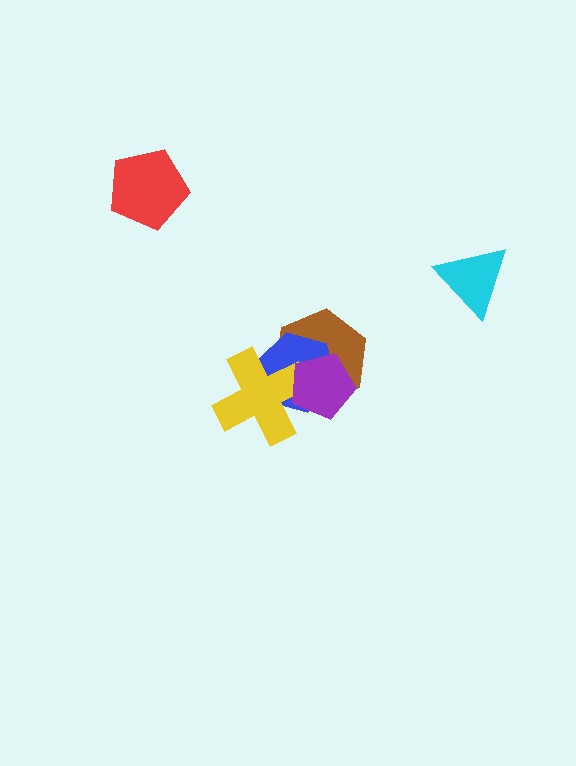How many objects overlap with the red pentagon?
0 objects overlap with the red pentagon.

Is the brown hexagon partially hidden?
Yes, it is partially covered by another shape.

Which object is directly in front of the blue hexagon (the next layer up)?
The yellow cross is directly in front of the blue hexagon.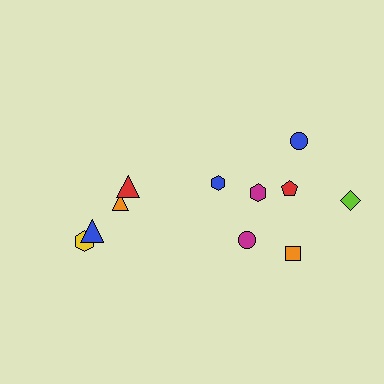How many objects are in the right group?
There are 7 objects.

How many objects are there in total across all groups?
There are 11 objects.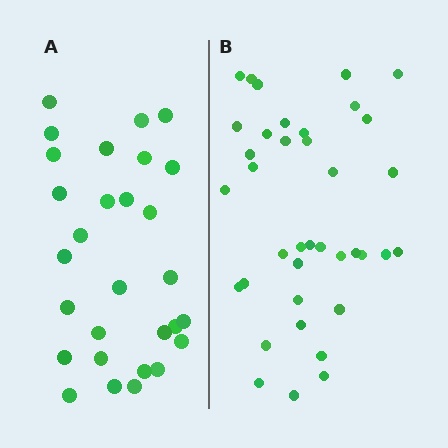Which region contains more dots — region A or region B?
Region B (the right region) has more dots.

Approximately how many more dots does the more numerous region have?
Region B has roughly 8 or so more dots than region A.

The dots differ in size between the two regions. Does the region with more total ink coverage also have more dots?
No. Region A has more total ink coverage because its dots are larger, but region B actually contains more individual dots. Total area can be misleading — the number of items is what matters here.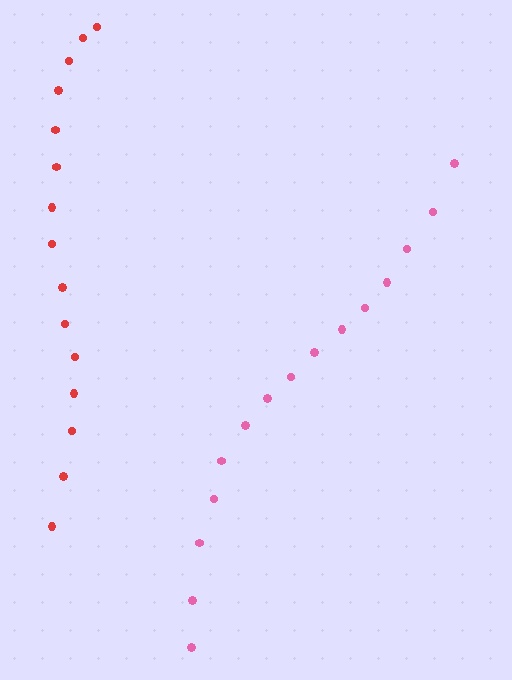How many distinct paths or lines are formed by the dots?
There are 2 distinct paths.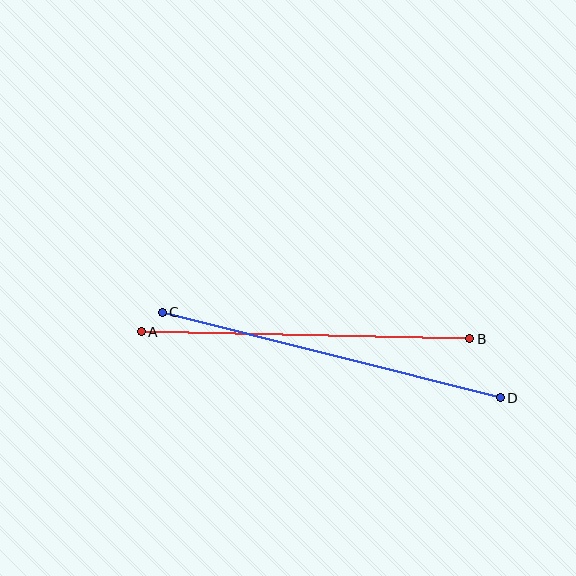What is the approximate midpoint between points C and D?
The midpoint is at approximately (331, 355) pixels.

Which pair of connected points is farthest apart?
Points C and D are farthest apart.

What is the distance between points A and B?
The distance is approximately 329 pixels.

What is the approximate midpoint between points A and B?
The midpoint is at approximately (306, 335) pixels.